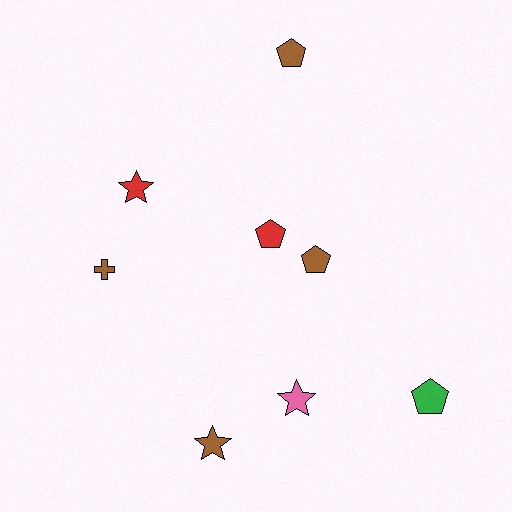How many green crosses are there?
There are no green crosses.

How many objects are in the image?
There are 8 objects.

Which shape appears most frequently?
Pentagon, with 4 objects.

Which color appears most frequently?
Brown, with 4 objects.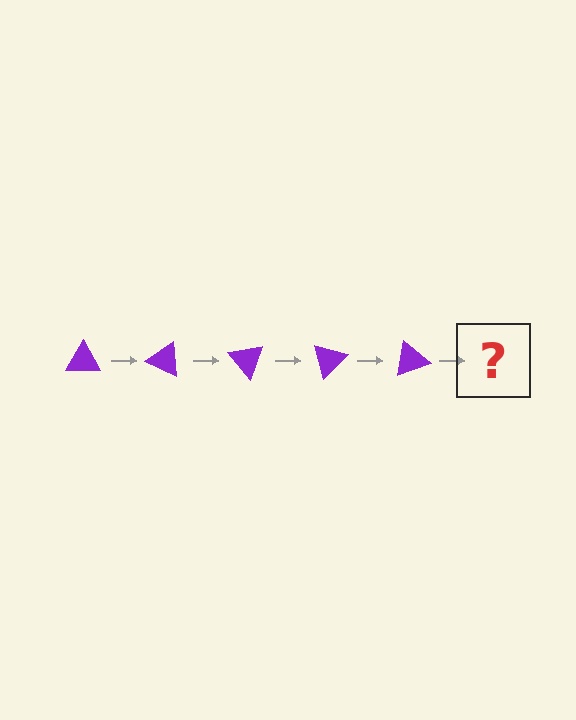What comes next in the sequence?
The next element should be a purple triangle rotated 125 degrees.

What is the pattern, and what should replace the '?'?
The pattern is that the triangle rotates 25 degrees each step. The '?' should be a purple triangle rotated 125 degrees.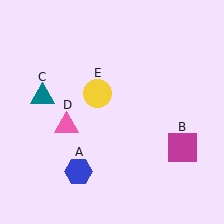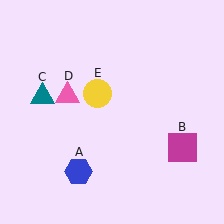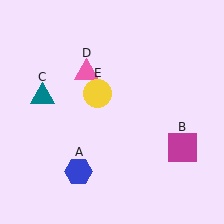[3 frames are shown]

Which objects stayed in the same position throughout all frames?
Blue hexagon (object A) and magenta square (object B) and teal triangle (object C) and yellow circle (object E) remained stationary.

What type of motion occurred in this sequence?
The pink triangle (object D) rotated clockwise around the center of the scene.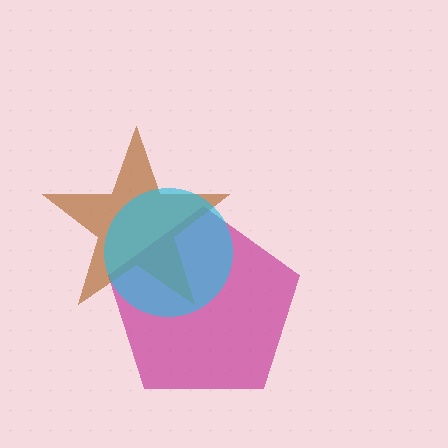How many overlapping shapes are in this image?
There are 3 overlapping shapes in the image.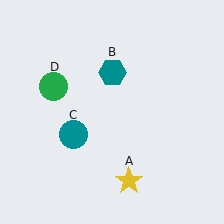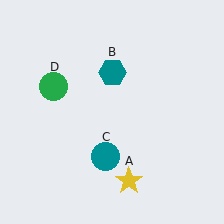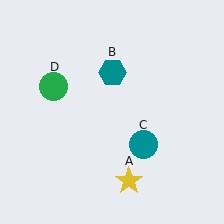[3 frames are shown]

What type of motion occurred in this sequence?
The teal circle (object C) rotated counterclockwise around the center of the scene.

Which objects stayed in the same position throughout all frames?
Yellow star (object A) and teal hexagon (object B) and green circle (object D) remained stationary.